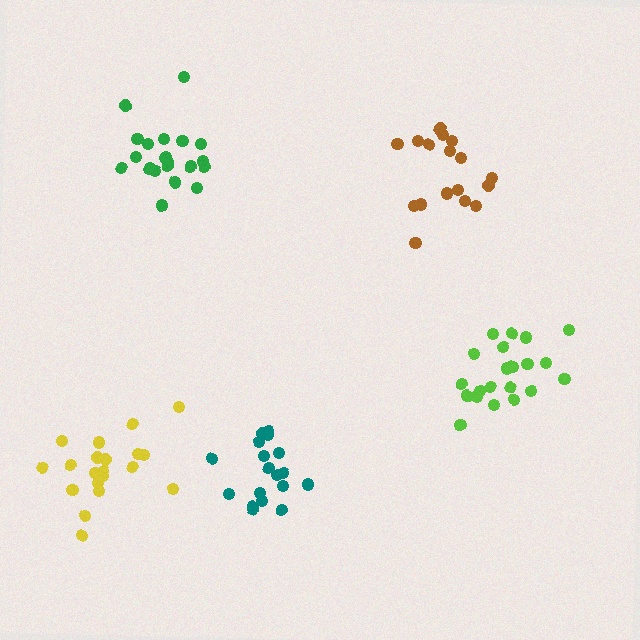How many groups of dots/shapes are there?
There are 5 groups.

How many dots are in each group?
Group 1: 18 dots, Group 2: 18 dots, Group 3: 21 dots, Group 4: 20 dots, Group 5: 21 dots (98 total).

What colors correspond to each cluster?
The clusters are colored: teal, brown, green, yellow, lime.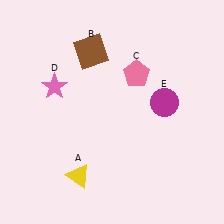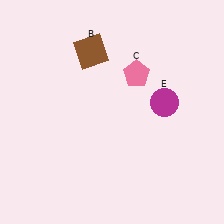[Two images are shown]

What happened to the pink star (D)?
The pink star (D) was removed in Image 2. It was in the top-left area of Image 1.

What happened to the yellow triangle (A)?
The yellow triangle (A) was removed in Image 2. It was in the bottom-left area of Image 1.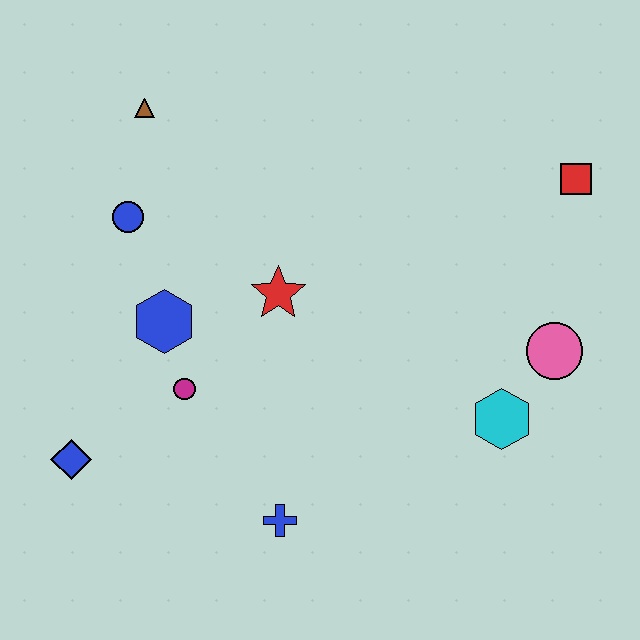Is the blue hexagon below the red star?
Yes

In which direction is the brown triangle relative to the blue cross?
The brown triangle is above the blue cross.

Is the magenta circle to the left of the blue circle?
No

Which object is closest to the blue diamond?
The magenta circle is closest to the blue diamond.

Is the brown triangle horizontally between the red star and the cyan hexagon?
No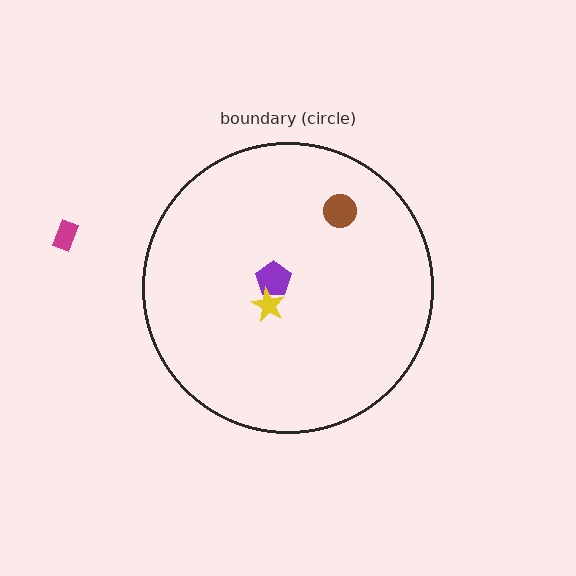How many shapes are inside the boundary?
3 inside, 1 outside.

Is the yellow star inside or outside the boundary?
Inside.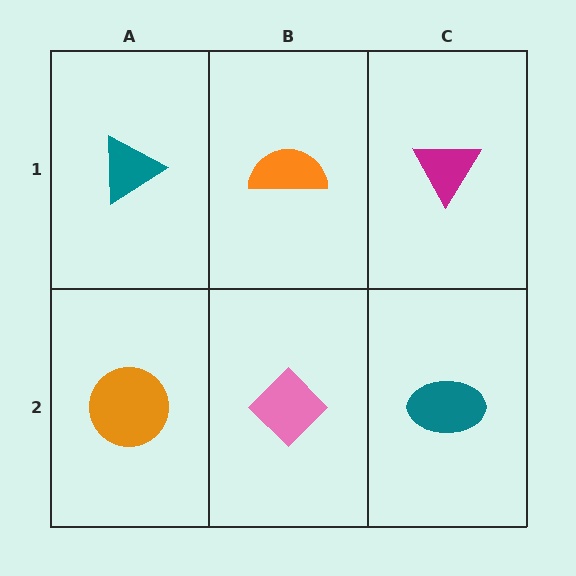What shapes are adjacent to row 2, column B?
An orange semicircle (row 1, column B), an orange circle (row 2, column A), a teal ellipse (row 2, column C).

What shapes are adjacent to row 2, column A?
A teal triangle (row 1, column A), a pink diamond (row 2, column B).